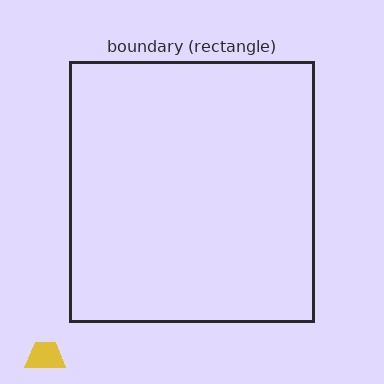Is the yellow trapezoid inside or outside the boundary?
Outside.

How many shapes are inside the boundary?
0 inside, 1 outside.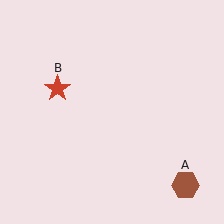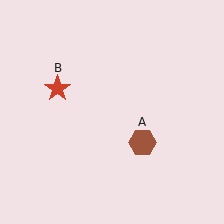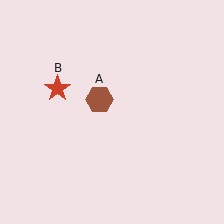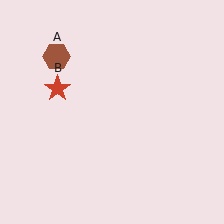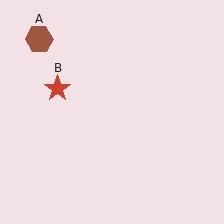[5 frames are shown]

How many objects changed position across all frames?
1 object changed position: brown hexagon (object A).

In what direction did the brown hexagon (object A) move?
The brown hexagon (object A) moved up and to the left.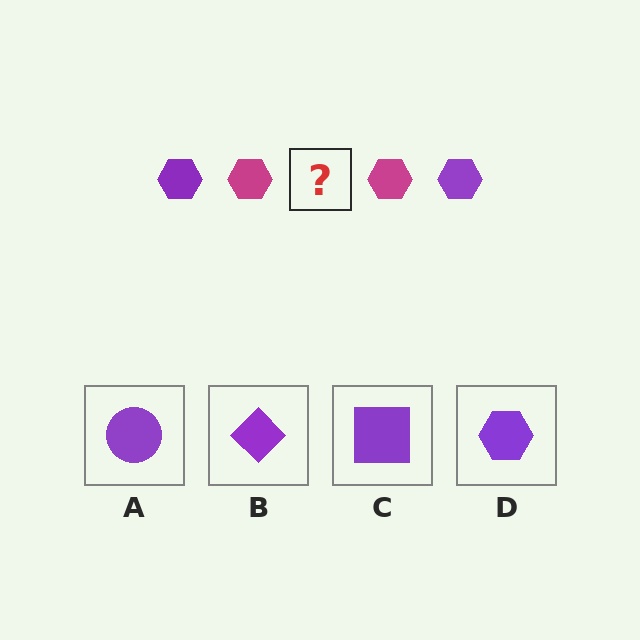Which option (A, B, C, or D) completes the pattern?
D.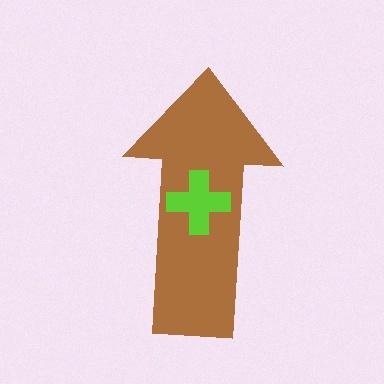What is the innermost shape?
The lime cross.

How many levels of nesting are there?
2.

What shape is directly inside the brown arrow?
The lime cross.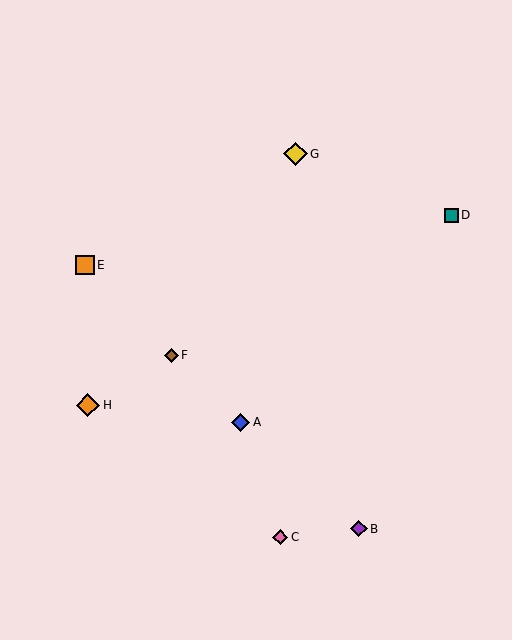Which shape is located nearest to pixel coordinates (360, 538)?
The purple diamond (labeled B) at (359, 529) is nearest to that location.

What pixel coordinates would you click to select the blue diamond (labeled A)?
Click at (241, 422) to select the blue diamond A.